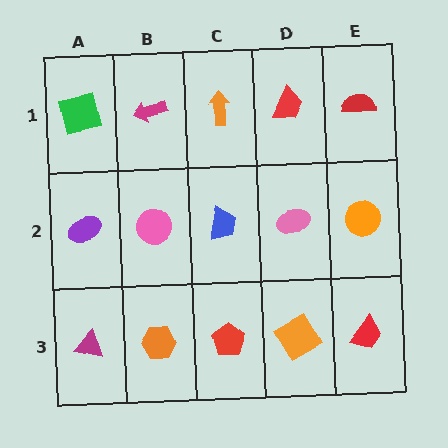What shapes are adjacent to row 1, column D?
A pink ellipse (row 2, column D), an orange arrow (row 1, column C), a red semicircle (row 1, column E).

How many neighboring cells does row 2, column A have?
3.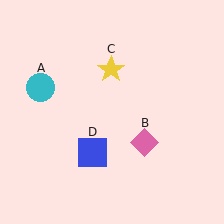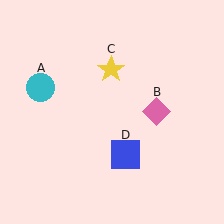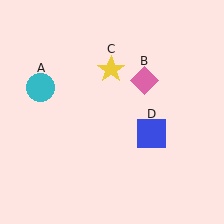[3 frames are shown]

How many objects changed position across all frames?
2 objects changed position: pink diamond (object B), blue square (object D).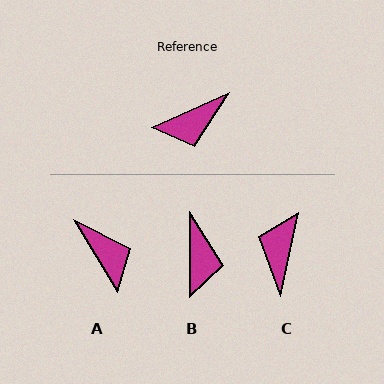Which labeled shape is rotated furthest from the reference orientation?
C, about 126 degrees away.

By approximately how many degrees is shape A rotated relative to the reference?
Approximately 97 degrees counter-clockwise.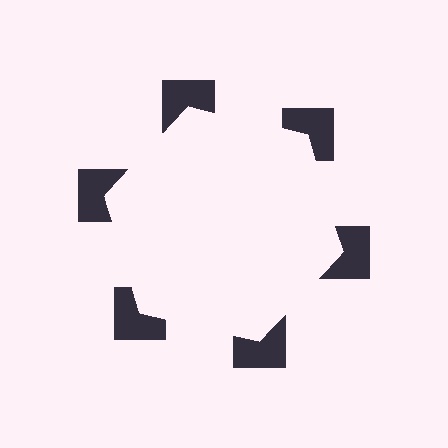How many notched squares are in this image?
There are 6 — one at each vertex of the illusory hexagon.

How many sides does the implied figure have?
6 sides.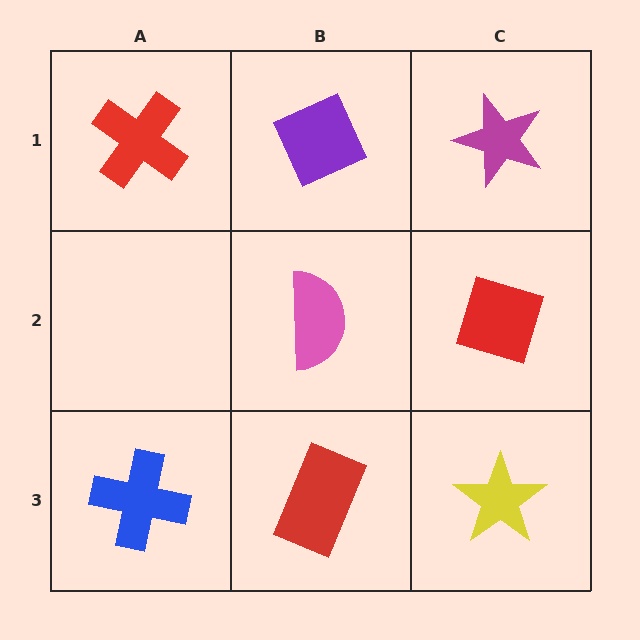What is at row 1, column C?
A magenta star.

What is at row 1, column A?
A red cross.